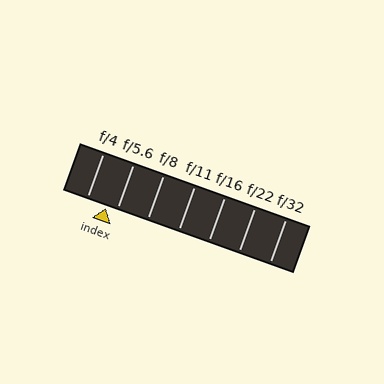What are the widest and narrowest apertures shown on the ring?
The widest aperture shown is f/4 and the narrowest is f/32.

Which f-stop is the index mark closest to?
The index mark is closest to f/5.6.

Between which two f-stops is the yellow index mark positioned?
The index mark is between f/4 and f/5.6.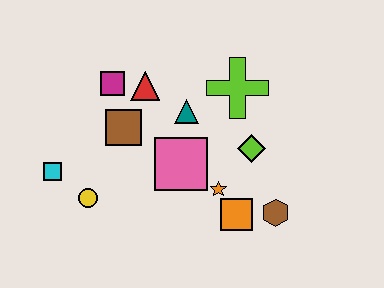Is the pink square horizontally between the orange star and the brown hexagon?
No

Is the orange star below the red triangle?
Yes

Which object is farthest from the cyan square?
The brown hexagon is farthest from the cyan square.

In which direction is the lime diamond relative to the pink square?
The lime diamond is to the right of the pink square.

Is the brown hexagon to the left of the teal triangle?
No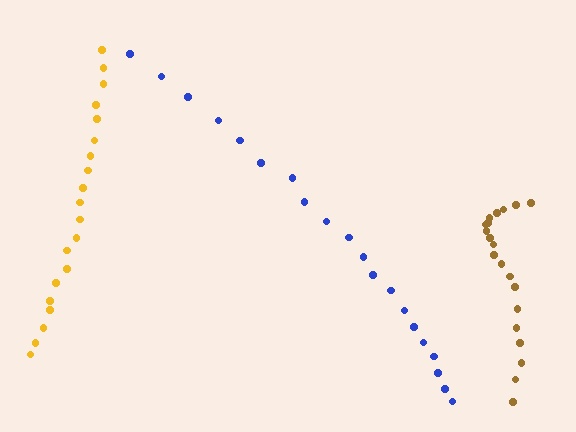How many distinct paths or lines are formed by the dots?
There are 3 distinct paths.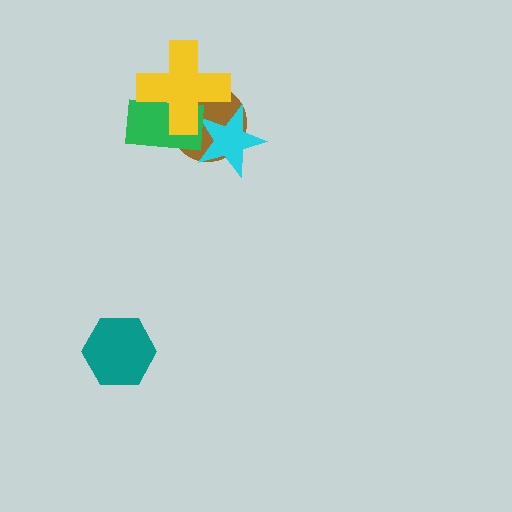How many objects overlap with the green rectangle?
3 objects overlap with the green rectangle.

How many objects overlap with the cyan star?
3 objects overlap with the cyan star.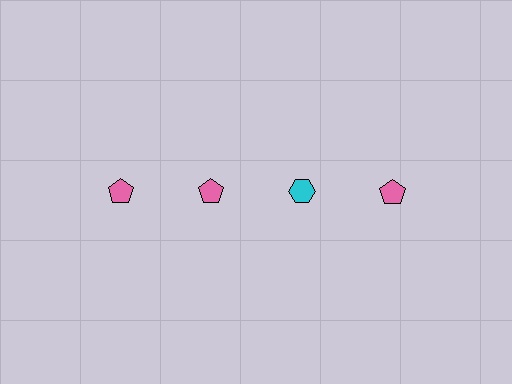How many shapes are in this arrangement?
There are 4 shapes arranged in a grid pattern.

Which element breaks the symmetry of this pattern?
The cyan hexagon in the top row, center column breaks the symmetry. All other shapes are pink pentagons.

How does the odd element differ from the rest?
It differs in both color (cyan instead of pink) and shape (hexagon instead of pentagon).